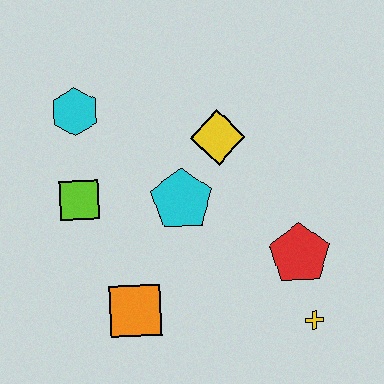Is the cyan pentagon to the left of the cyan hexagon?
No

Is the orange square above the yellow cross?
Yes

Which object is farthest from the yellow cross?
The cyan hexagon is farthest from the yellow cross.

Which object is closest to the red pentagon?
The yellow cross is closest to the red pentagon.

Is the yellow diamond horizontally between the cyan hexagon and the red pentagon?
Yes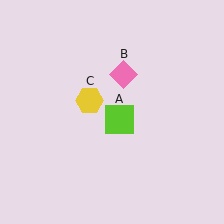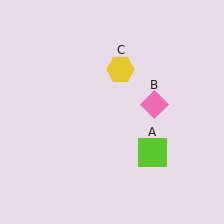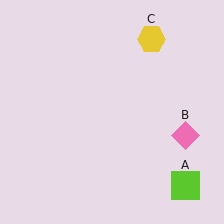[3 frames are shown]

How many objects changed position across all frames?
3 objects changed position: lime square (object A), pink diamond (object B), yellow hexagon (object C).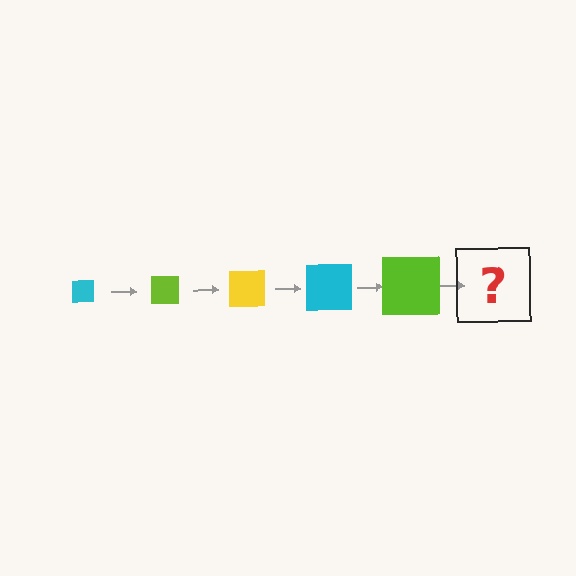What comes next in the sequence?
The next element should be a yellow square, larger than the previous one.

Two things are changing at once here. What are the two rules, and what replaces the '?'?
The two rules are that the square grows larger each step and the color cycles through cyan, lime, and yellow. The '?' should be a yellow square, larger than the previous one.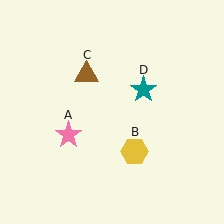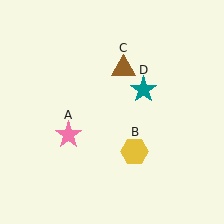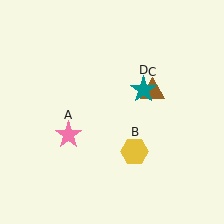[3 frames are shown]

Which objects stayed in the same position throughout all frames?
Pink star (object A) and yellow hexagon (object B) and teal star (object D) remained stationary.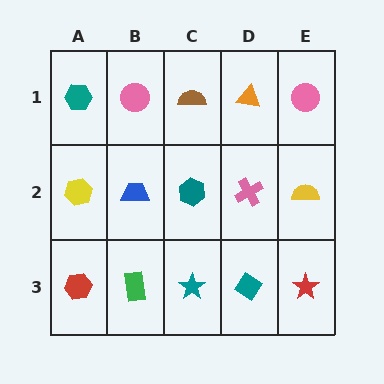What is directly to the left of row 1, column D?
A brown semicircle.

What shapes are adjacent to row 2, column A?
A teal hexagon (row 1, column A), a red hexagon (row 3, column A), a blue trapezoid (row 2, column B).